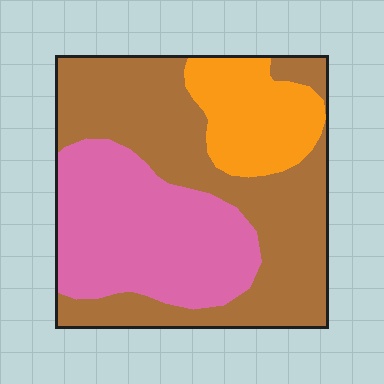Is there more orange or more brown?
Brown.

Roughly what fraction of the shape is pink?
Pink takes up about one third (1/3) of the shape.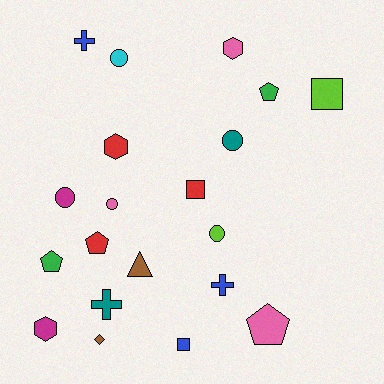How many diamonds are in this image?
There is 1 diamond.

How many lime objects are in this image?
There are 2 lime objects.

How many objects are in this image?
There are 20 objects.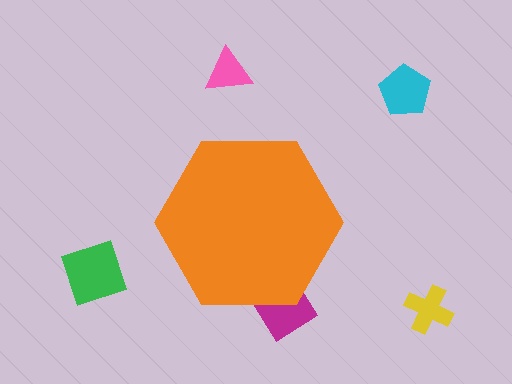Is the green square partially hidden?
No, the green square is fully visible.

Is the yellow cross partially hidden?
No, the yellow cross is fully visible.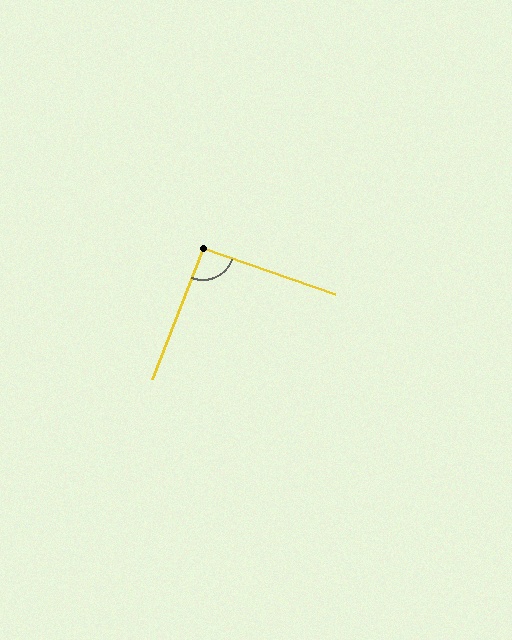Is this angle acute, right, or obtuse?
It is approximately a right angle.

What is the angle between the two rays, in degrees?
Approximately 92 degrees.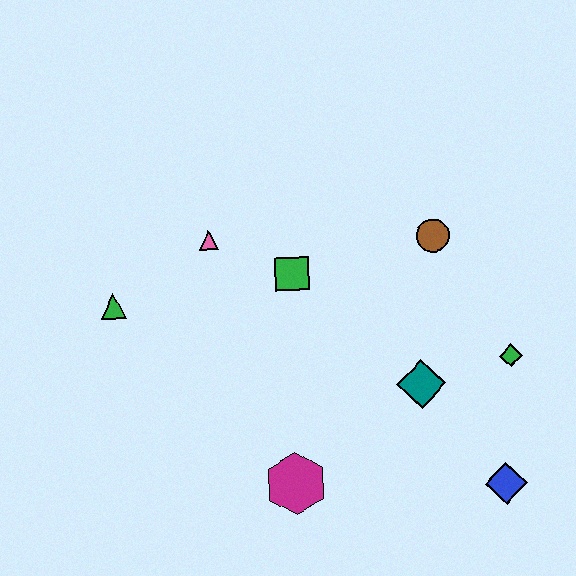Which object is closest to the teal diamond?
The green diamond is closest to the teal diamond.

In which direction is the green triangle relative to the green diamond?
The green triangle is to the left of the green diamond.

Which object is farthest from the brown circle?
The green triangle is farthest from the brown circle.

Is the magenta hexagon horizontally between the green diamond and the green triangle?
Yes